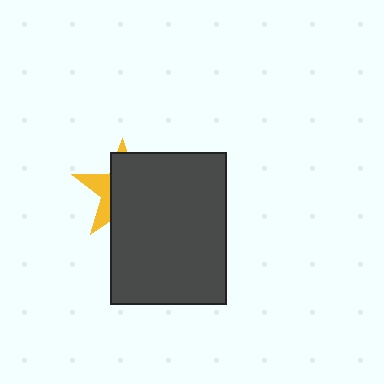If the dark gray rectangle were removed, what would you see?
You would see the complete yellow star.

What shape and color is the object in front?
The object in front is a dark gray rectangle.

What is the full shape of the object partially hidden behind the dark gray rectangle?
The partially hidden object is a yellow star.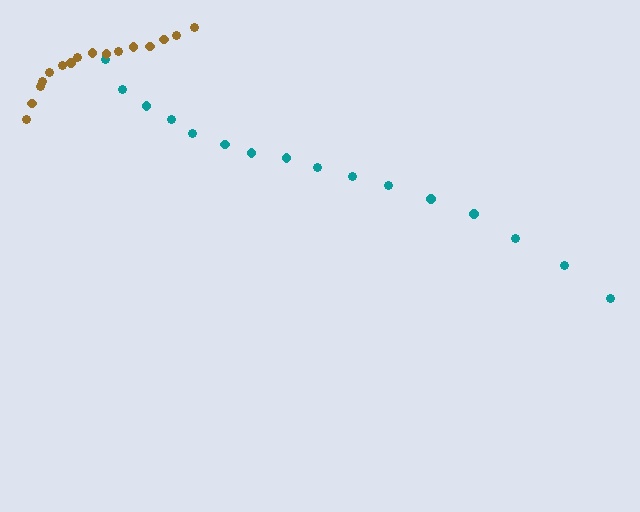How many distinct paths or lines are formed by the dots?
There are 2 distinct paths.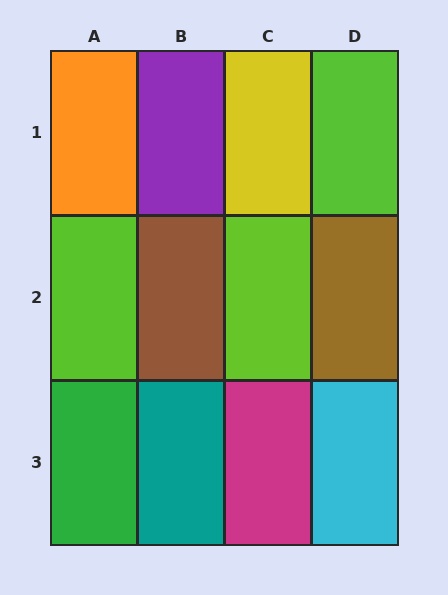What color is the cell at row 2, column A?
Lime.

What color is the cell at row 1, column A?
Orange.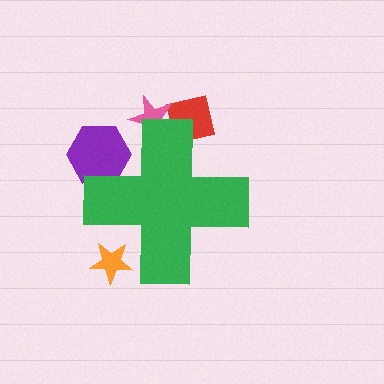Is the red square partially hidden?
Yes, the red square is partially hidden behind the green cross.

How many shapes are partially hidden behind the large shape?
4 shapes are partially hidden.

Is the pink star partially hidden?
Yes, the pink star is partially hidden behind the green cross.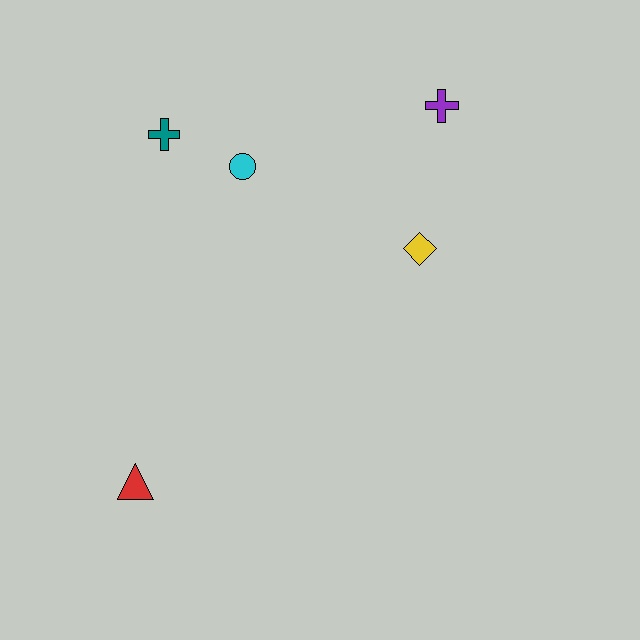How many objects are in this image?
There are 5 objects.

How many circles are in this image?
There is 1 circle.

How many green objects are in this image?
There are no green objects.